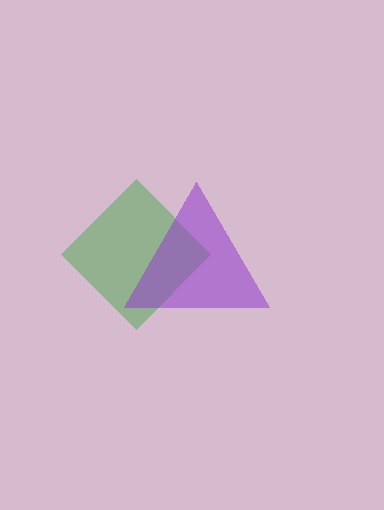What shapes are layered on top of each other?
The layered shapes are: a green diamond, a purple triangle.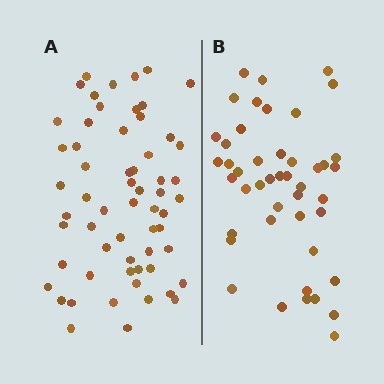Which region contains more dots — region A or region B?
Region A (the left region) has more dots.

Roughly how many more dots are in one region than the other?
Region A has approximately 15 more dots than region B.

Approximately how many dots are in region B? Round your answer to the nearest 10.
About 40 dots. (The exact count is 45, which rounds to 40.)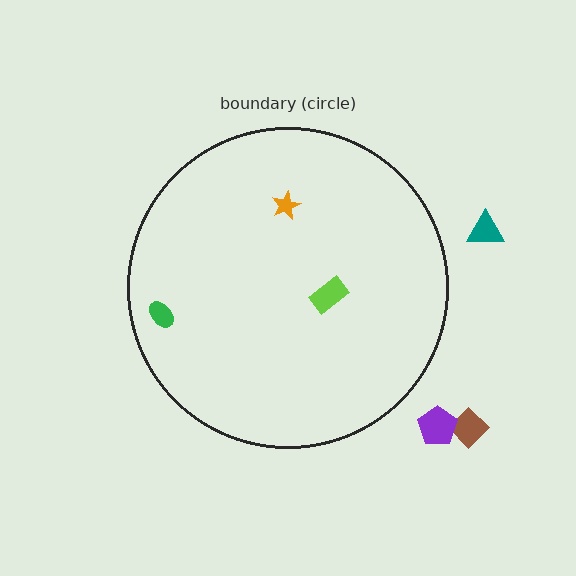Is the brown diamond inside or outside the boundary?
Outside.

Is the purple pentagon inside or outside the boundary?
Outside.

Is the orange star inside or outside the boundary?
Inside.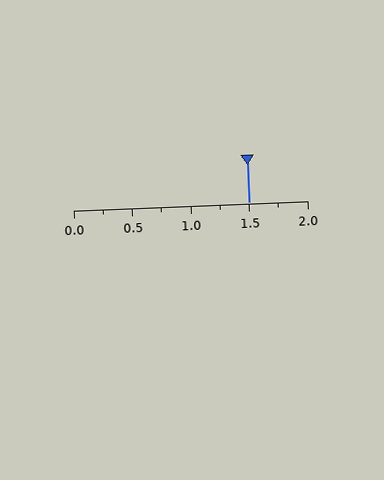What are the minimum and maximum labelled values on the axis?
The axis runs from 0.0 to 2.0.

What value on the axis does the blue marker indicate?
The marker indicates approximately 1.5.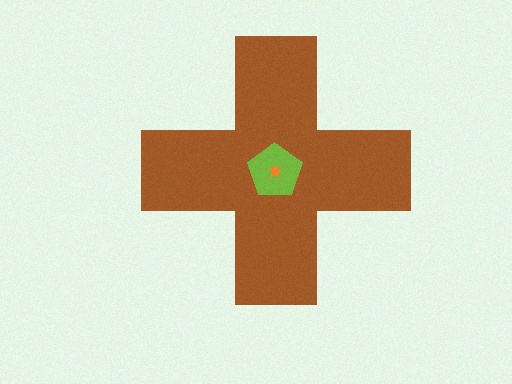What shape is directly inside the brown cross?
The lime pentagon.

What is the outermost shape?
The brown cross.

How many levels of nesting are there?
3.